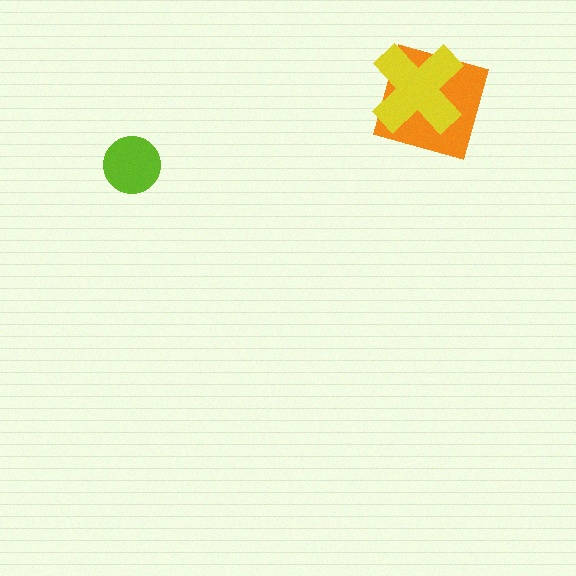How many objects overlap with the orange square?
1 object overlaps with the orange square.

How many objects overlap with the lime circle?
0 objects overlap with the lime circle.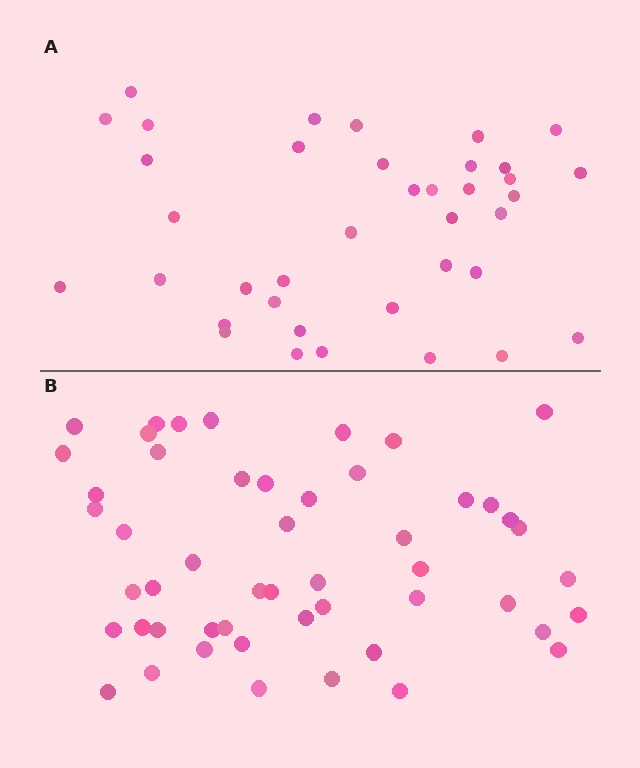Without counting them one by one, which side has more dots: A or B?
Region B (the bottom region) has more dots.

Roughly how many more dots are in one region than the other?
Region B has approximately 15 more dots than region A.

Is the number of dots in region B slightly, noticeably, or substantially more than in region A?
Region B has noticeably more, but not dramatically so. The ratio is roughly 1.3 to 1.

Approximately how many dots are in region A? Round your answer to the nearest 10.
About 40 dots. (The exact count is 38, which rounds to 40.)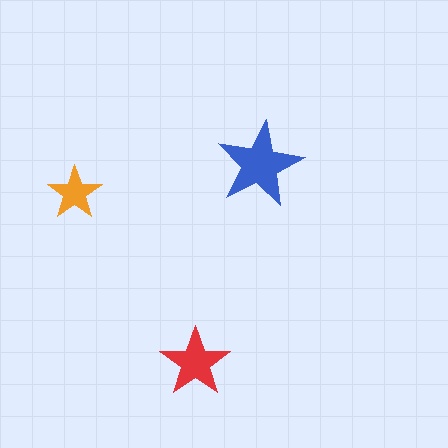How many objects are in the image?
There are 3 objects in the image.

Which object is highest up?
The blue star is topmost.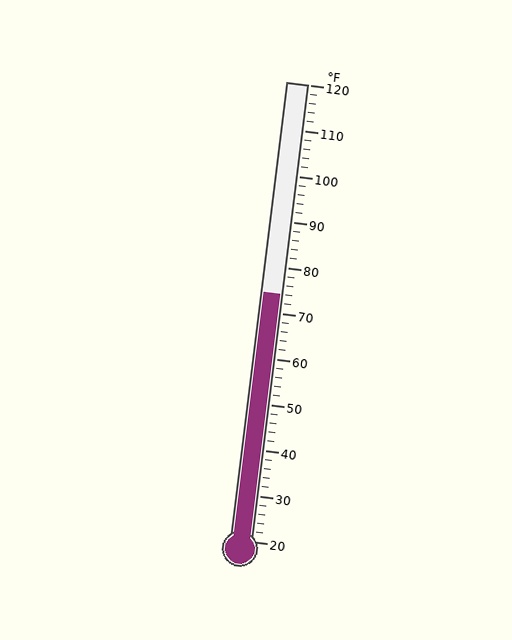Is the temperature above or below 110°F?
The temperature is below 110°F.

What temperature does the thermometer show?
The thermometer shows approximately 74°F.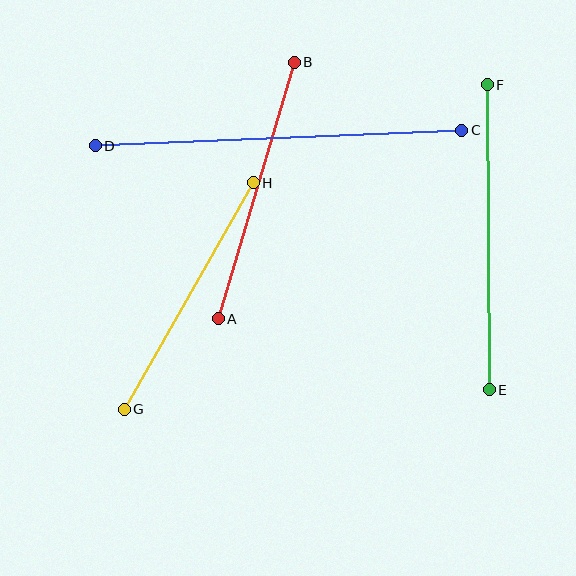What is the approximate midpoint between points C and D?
The midpoint is at approximately (279, 138) pixels.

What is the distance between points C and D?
The distance is approximately 367 pixels.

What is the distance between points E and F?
The distance is approximately 305 pixels.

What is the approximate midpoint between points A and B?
The midpoint is at approximately (256, 191) pixels.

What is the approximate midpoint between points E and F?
The midpoint is at approximately (488, 237) pixels.